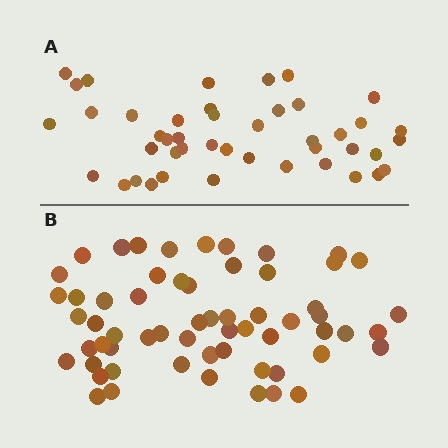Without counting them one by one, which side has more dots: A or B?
Region B (the bottom region) has more dots.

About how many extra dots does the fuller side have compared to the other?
Region B has approximately 15 more dots than region A.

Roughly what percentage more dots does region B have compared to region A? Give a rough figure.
About 35% more.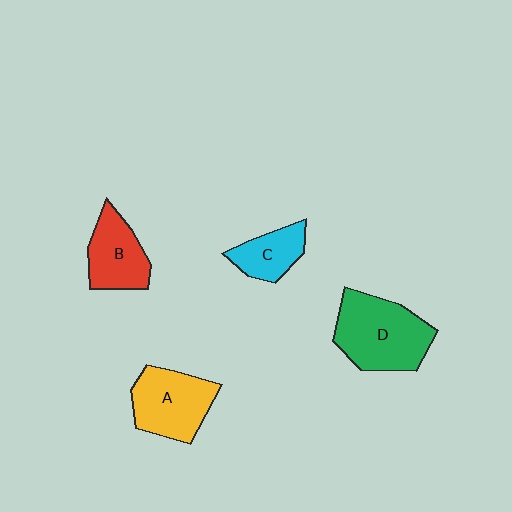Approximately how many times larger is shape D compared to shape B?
Approximately 1.5 times.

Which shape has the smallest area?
Shape C (cyan).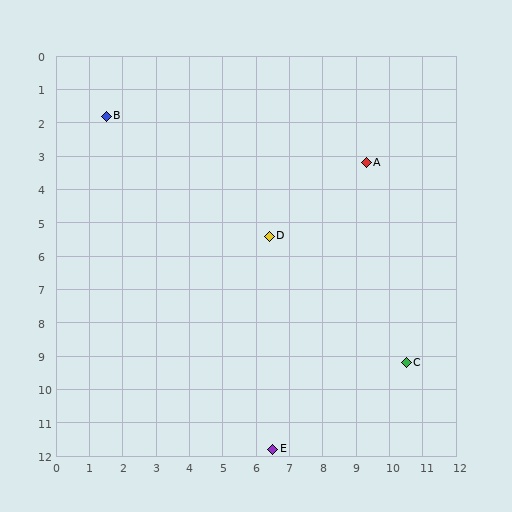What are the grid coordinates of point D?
Point D is at approximately (6.4, 5.4).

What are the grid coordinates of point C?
Point C is at approximately (10.5, 9.2).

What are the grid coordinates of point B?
Point B is at approximately (1.5, 1.8).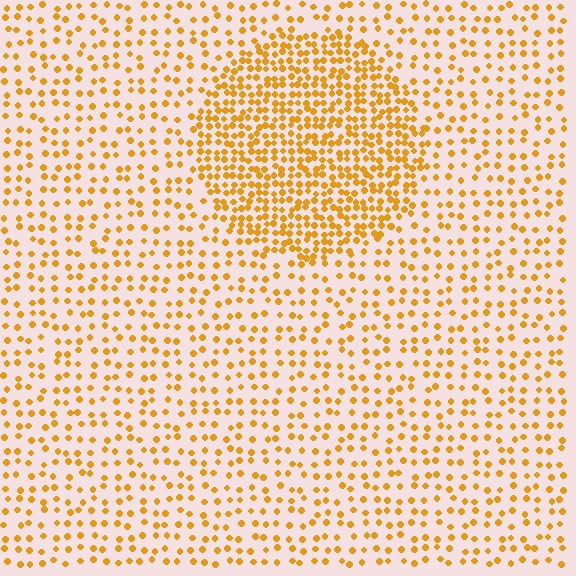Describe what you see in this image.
The image contains small orange elements arranged at two different densities. A circle-shaped region is visible where the elements are more densely packed than the surrounding area.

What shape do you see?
I see a circle.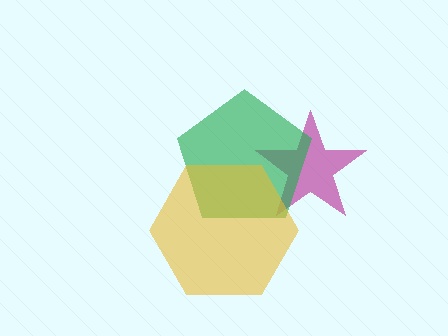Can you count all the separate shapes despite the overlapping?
Yes, there are 3 separate shapes.